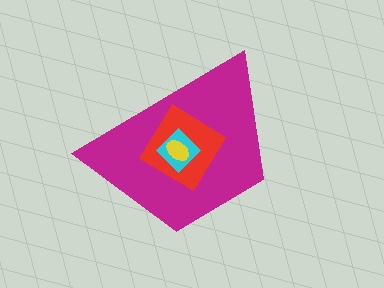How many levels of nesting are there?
4.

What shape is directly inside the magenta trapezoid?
The red diamond.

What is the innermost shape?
The yellow ellipse.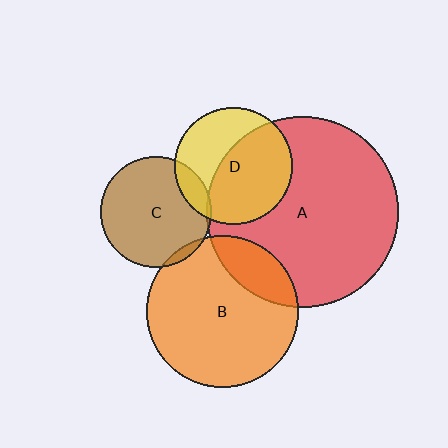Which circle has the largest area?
Circle A (red).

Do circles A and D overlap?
Yes.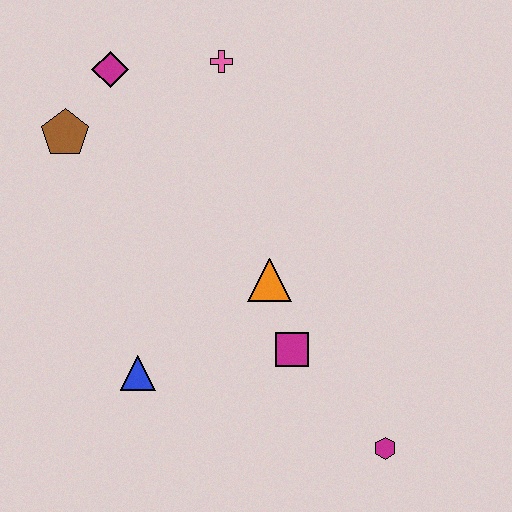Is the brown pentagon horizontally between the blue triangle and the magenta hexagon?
No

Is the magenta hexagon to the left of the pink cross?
No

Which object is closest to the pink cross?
The magenta diamond is closest to the pink cross.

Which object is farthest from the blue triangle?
The pink cross is farthest from the blue triangle.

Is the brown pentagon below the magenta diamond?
Yes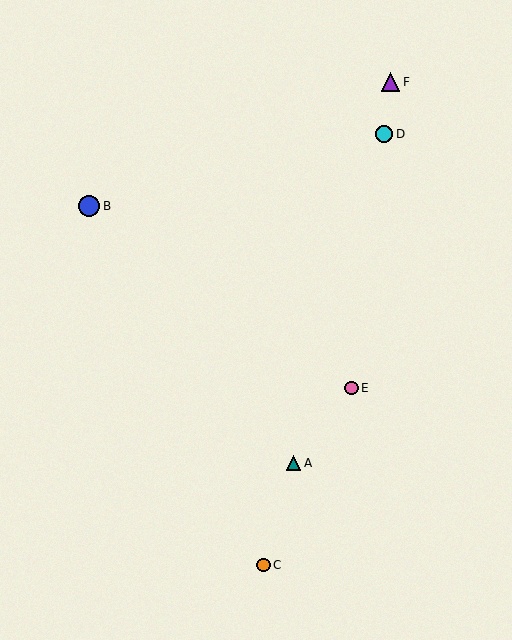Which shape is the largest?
The blue circle (labeled B) is the largest.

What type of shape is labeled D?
Shape D is a cyan circle.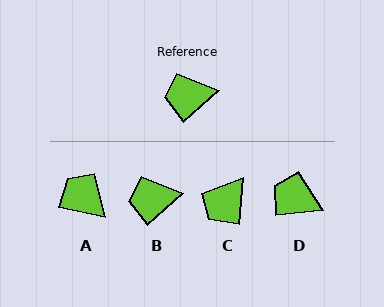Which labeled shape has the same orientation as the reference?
B.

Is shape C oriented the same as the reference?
No, it is off by about 42 degrees.